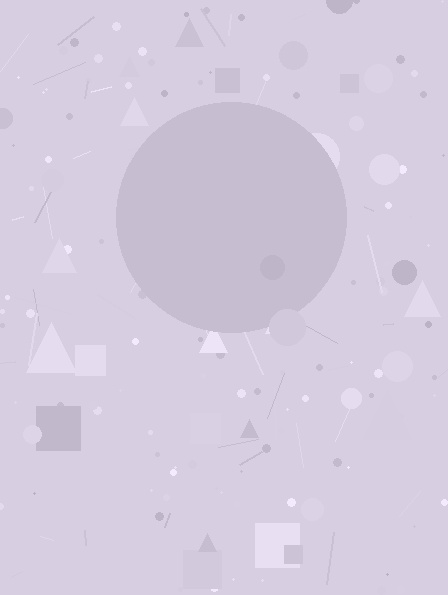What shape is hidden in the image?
A circle is hidden in the image.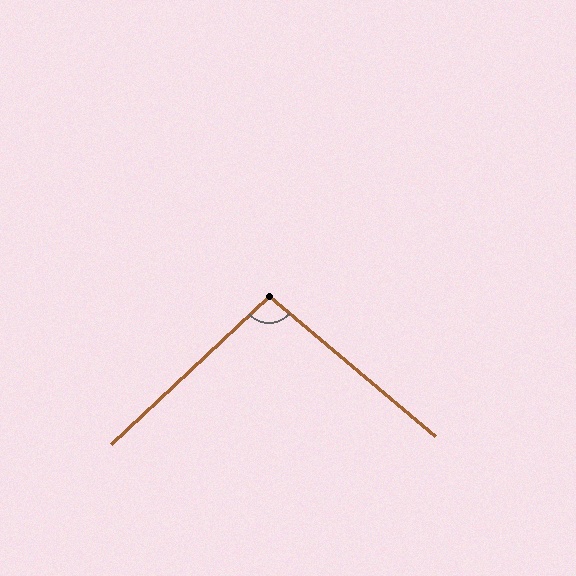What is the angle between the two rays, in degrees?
Approximately 97 degrees.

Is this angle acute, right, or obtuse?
It is obtuse.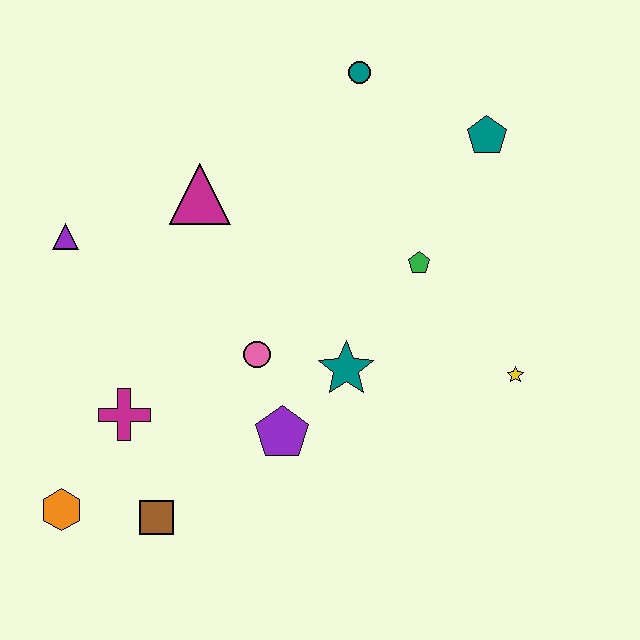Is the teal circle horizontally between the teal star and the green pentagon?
Yes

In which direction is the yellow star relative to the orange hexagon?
The yellow star is to the right of the orange hexagon.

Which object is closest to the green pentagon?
The teal star is closest to the green pentagon.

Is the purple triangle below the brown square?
No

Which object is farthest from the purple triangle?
The yellow star is farthest from the purple triangle.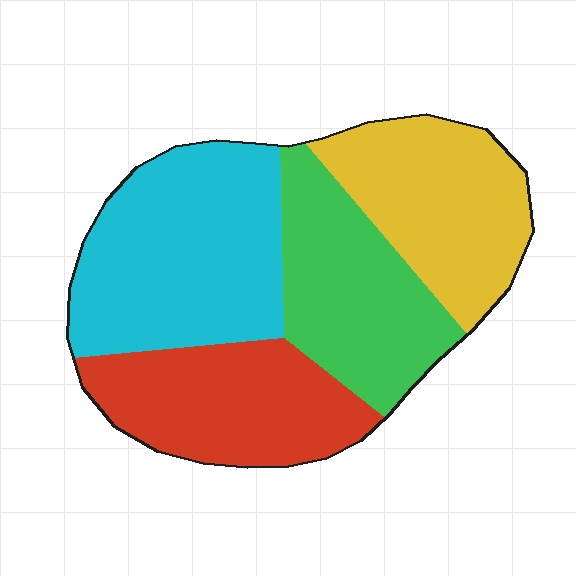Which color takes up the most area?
Cyan, at roughly 30%.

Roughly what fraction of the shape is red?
Red covers 23% of the shape.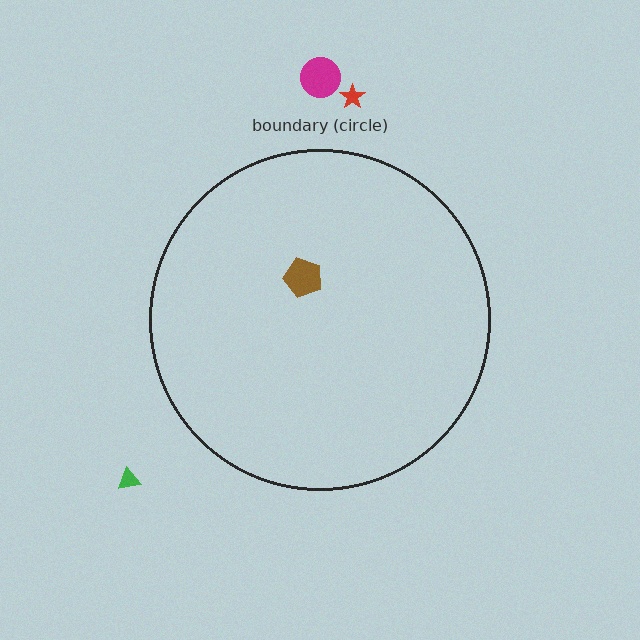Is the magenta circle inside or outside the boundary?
Outside.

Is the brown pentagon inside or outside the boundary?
Inside.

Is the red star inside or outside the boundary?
Outside.